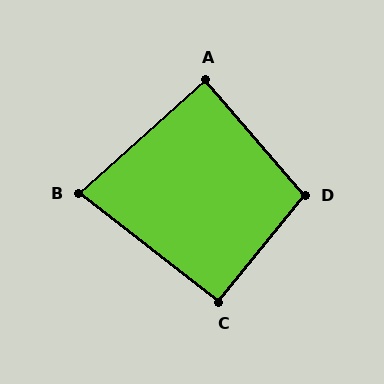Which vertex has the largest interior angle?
D, at approximately 100 degrees.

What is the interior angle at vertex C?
Approximately 91 degrees (approximately right).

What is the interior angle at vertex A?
Approximately 89 degrees (approximately right).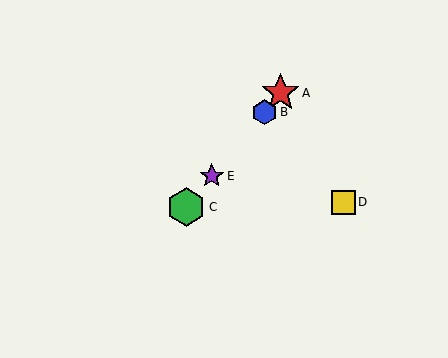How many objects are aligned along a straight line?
4 objects (A, B, C, E) are aligned along a straight line.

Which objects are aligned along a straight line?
Objects A, B, C, E are aligned along a straight line.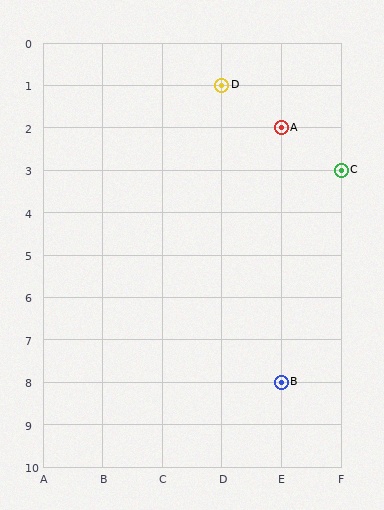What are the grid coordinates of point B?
Point B is at grid coordinates (E, 8).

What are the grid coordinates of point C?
Point C is at grid coordinates (F, 3).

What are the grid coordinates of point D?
Point D is at grid coordinates (D, 1).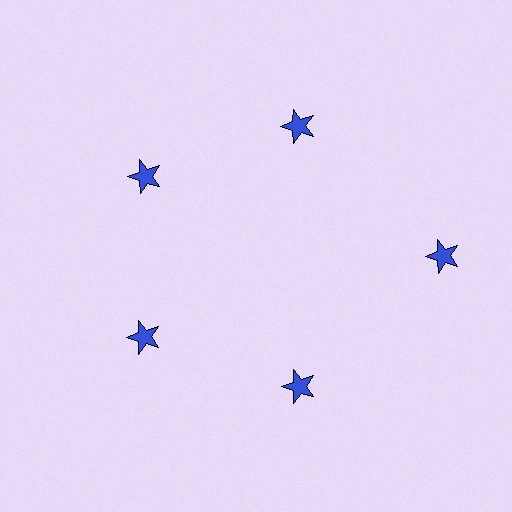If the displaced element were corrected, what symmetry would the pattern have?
It would have 5-fold rotational symmetry — the pattern would map onto itself every 72 degrees.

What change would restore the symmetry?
The symmetry would be restored by moving it inward, back onto the ring so that all 5 stars sit at equal angles and equal distance from the center.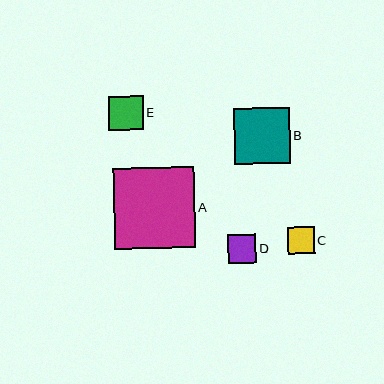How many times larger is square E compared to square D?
Square E is approximately 1.2 times the size of square D.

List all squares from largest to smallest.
From largest to smallest: A, B, E, D, C.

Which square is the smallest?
Square C is the smallest with a size of approximately 27 pixels.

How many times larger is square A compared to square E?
Square A is approximately 2.3 times the size of square E.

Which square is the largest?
Square A is the largest with a size of approximately 81 pixels.